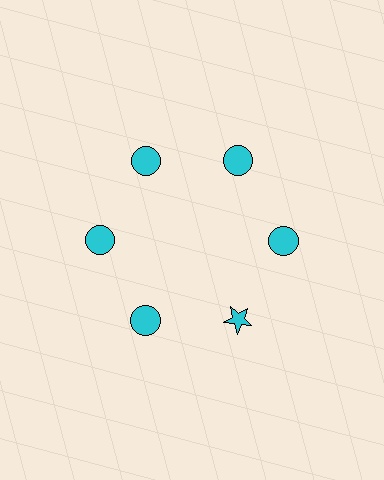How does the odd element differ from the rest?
It has a different shape: star instead of circle.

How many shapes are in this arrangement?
There are 6 shapes arranged in a ring pattern.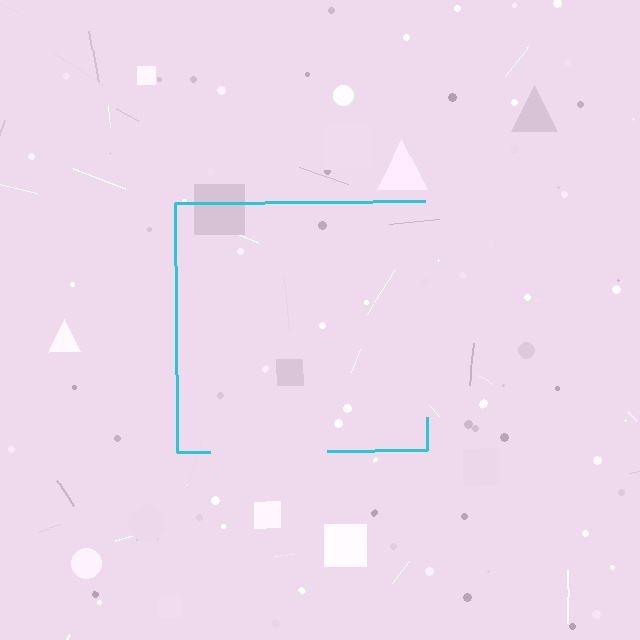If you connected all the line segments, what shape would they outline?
They would outline a square.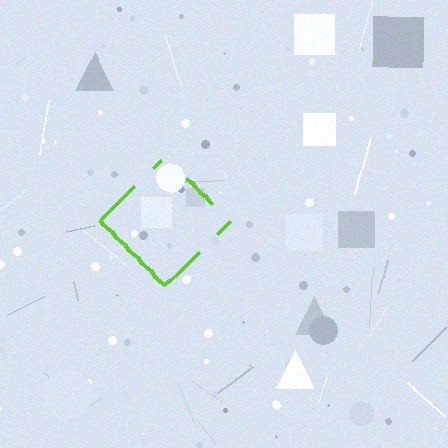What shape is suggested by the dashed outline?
The dashed outline suggests a diamond.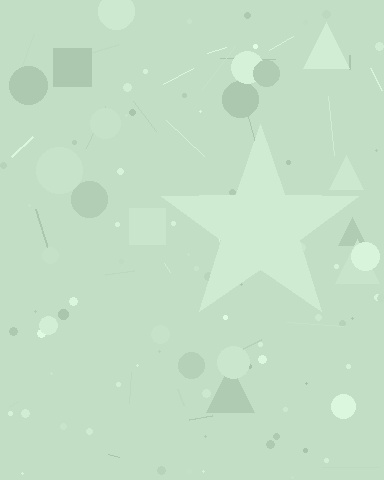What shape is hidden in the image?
A star is hidden in the image.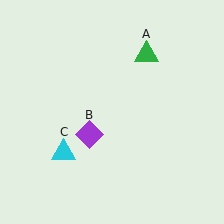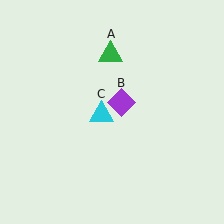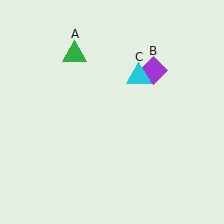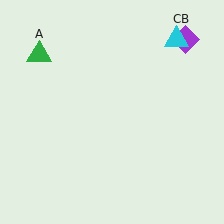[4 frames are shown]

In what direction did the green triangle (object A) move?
The green triangle (object A) moved left.